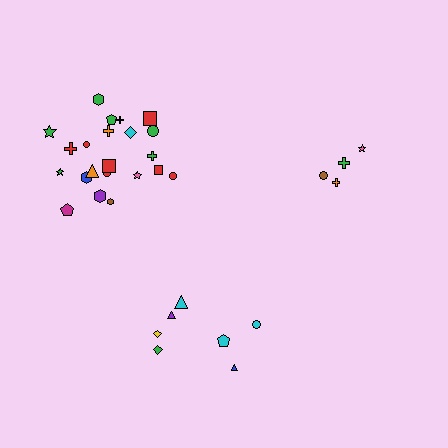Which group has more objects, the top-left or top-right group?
The top-left group.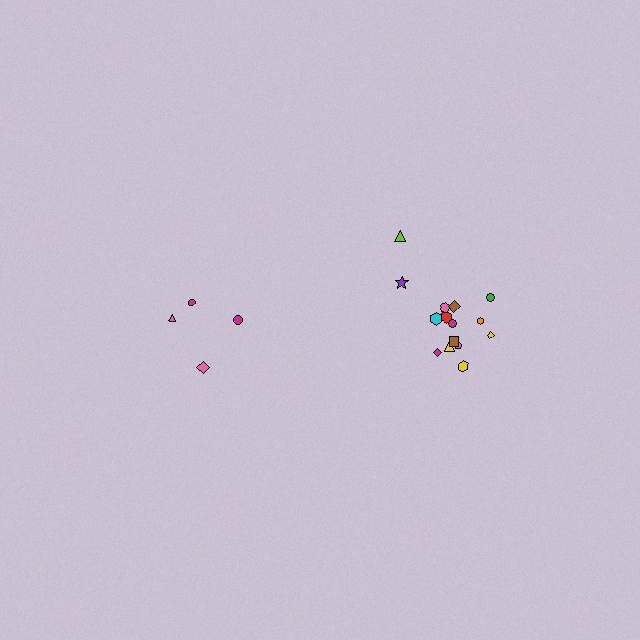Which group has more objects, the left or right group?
The right group.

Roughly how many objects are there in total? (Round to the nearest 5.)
Roughly 20 objects in total.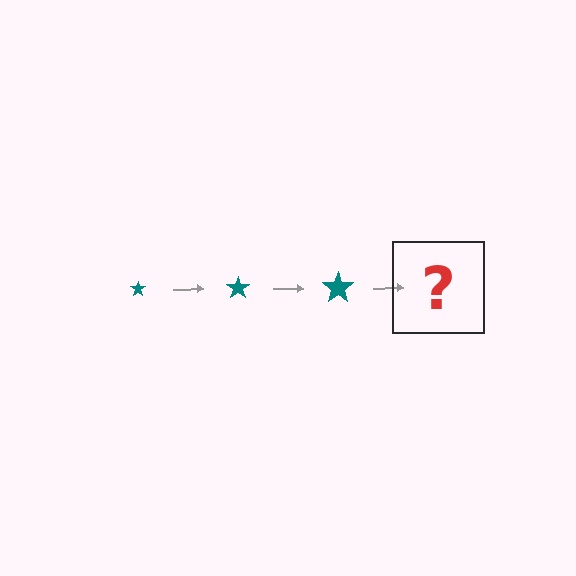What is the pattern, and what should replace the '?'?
The pattern is that the star gets progressively larger each step. The '?' should be a teal star, larger than the previous one.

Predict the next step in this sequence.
The next step is a teal star, larger than the previous one.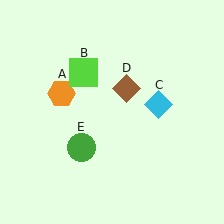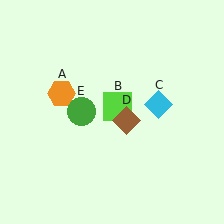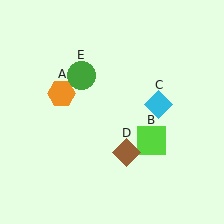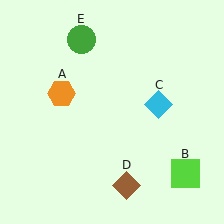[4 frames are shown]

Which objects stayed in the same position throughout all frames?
Orange hexagon (object A) and cyan diamond (object C) remained stationary.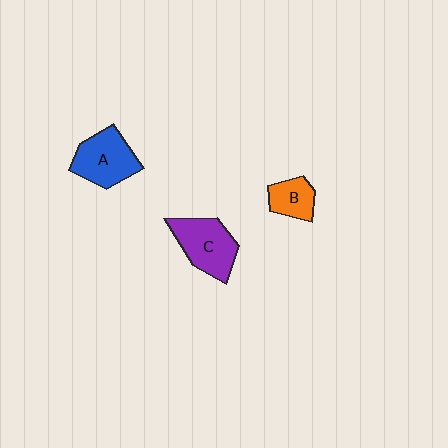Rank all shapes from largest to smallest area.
From largest to smallest: C (purple), A (blue), B (orange).